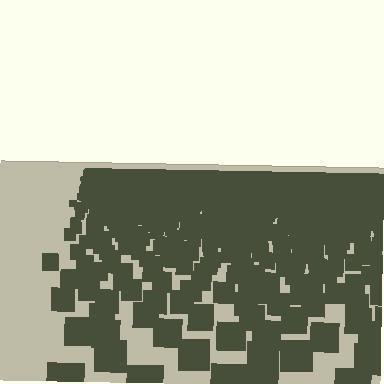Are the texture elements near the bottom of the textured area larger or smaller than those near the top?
Larger. Near the bottom, elements are closer to the viewer and appear at a bigger on-screen size.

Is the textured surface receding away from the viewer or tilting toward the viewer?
The surface is receding away from the viewer. Texture elements get smaller and denser toward the top.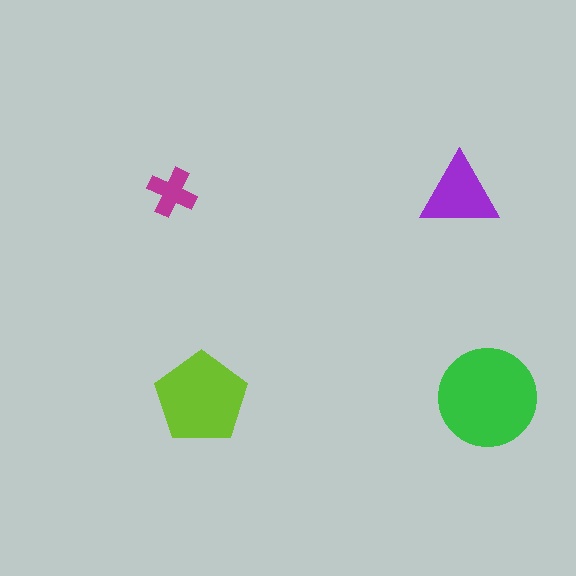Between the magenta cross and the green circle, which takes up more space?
The green circle.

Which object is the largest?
The green circle.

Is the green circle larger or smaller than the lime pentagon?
Larger.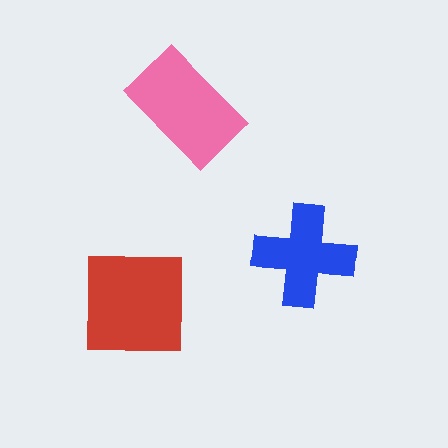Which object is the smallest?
The blue cross.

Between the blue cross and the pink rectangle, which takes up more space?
The pink rectangle.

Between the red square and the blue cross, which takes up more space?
The red square.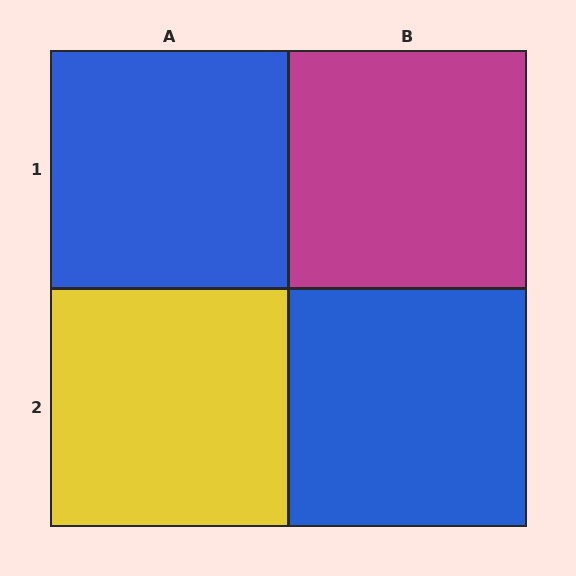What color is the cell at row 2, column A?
Yellow.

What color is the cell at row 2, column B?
Blue.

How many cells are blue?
2 cells are blue.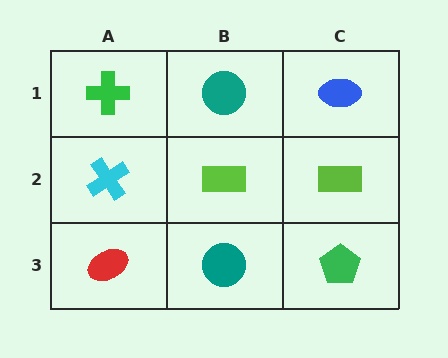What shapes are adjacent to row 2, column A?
A green cross (row 1, column A), a red ellipse (row 3, column A), a lime rectangle (row 2, column B).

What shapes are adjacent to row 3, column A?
A cyan cross (row 2, column A), a teal circle (row 3, column B).